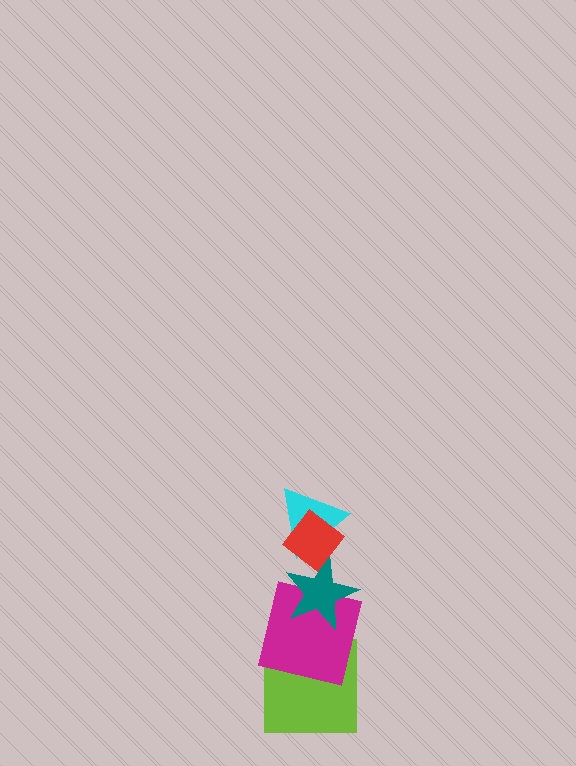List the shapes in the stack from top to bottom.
From top to bottom: the red diamond, the cyan triangle, the teal star, the magenta square, the lime square.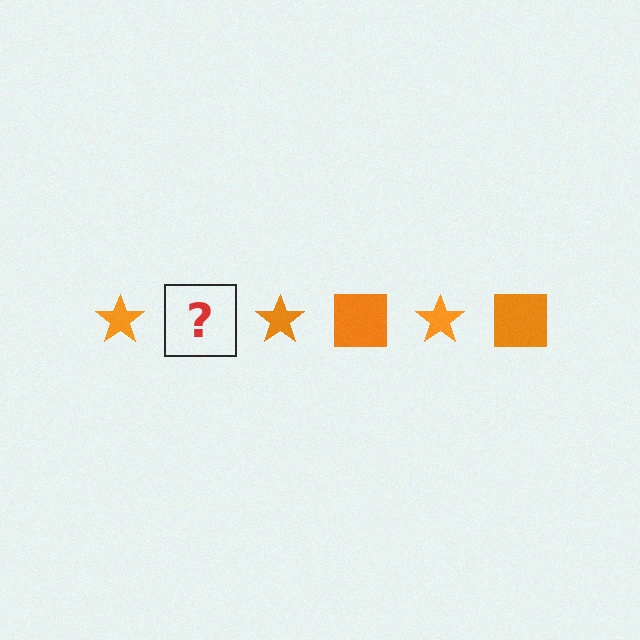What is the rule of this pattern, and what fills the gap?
The rule is that the pattern cycles through star, square shapes in orange. The gap should be filled with an orange square.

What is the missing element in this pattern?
The missing element is an orange square.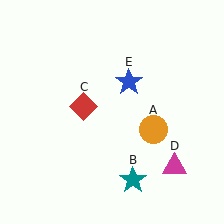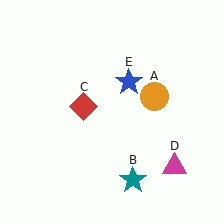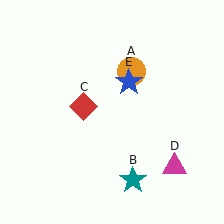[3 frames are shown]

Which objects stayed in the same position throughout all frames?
Teal star (object B) and red diamond (object C) and magenta triangle (object D) and blue star (object E) remained stationary.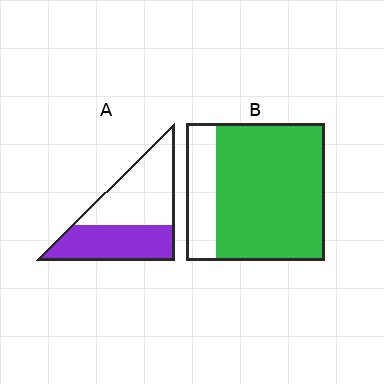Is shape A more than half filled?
No.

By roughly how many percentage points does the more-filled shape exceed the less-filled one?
By roughly 35 percentage points (B over A).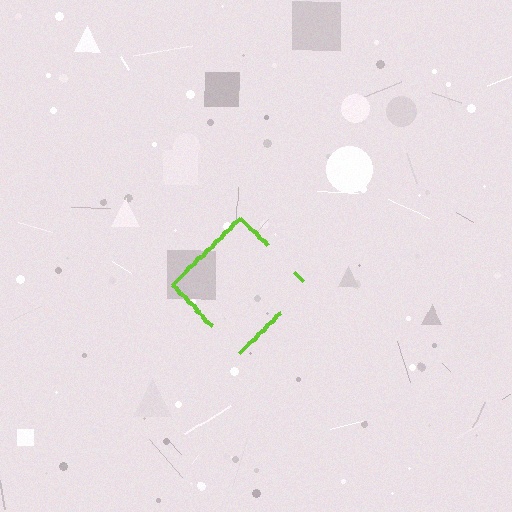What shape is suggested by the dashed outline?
The dashed outline suggests a diamond.